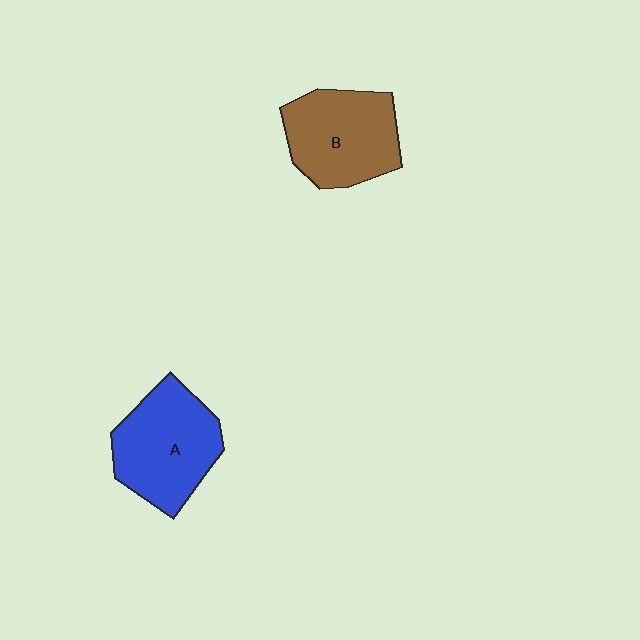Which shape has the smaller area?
Shape B (brown).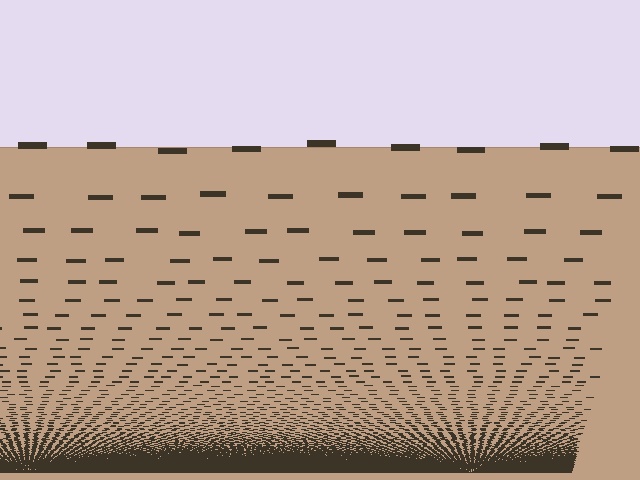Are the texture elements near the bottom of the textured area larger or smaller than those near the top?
Smaller. The gradient is inverted — elements near the bottom are smaller and denser.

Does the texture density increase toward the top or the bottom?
Density increases toward the bottom.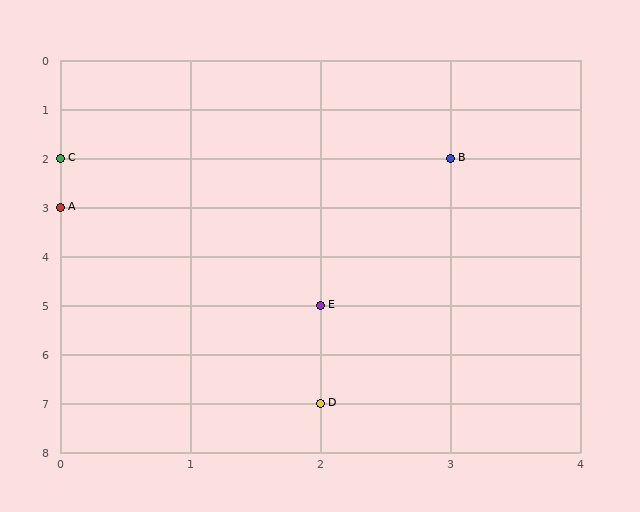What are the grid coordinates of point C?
Point C is at grid coordinates (0, 2).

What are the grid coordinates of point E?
Point E is at grid coordinates (2, 5).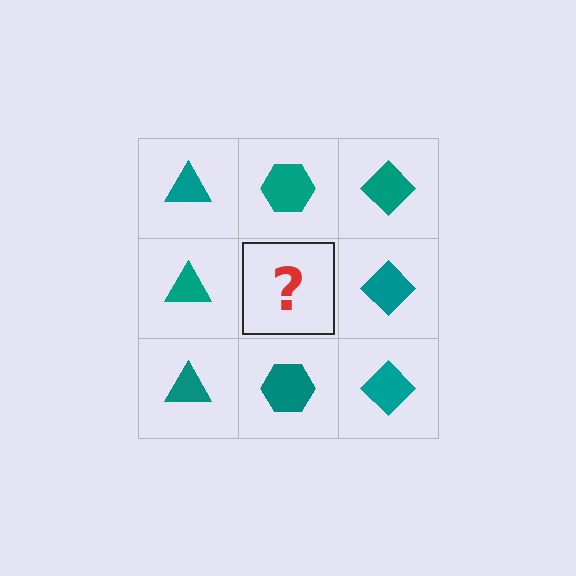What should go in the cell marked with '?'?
The missing cell should contain a teal hexagon.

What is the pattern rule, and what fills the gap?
The rule is that each column has a consistent shape. The gap should be filled with a teal hexagon.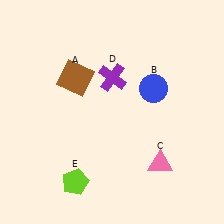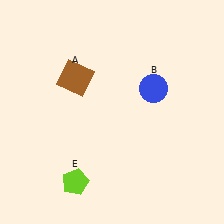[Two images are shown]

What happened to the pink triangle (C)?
The pink triangle (C) was removed in Image 2. It was in the bottom-right area of Image 1.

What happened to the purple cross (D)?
The purple cross (D) was removed in Image 2. It was in the top-right area of Image 1.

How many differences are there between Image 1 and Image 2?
There are 2 differences between the two images.